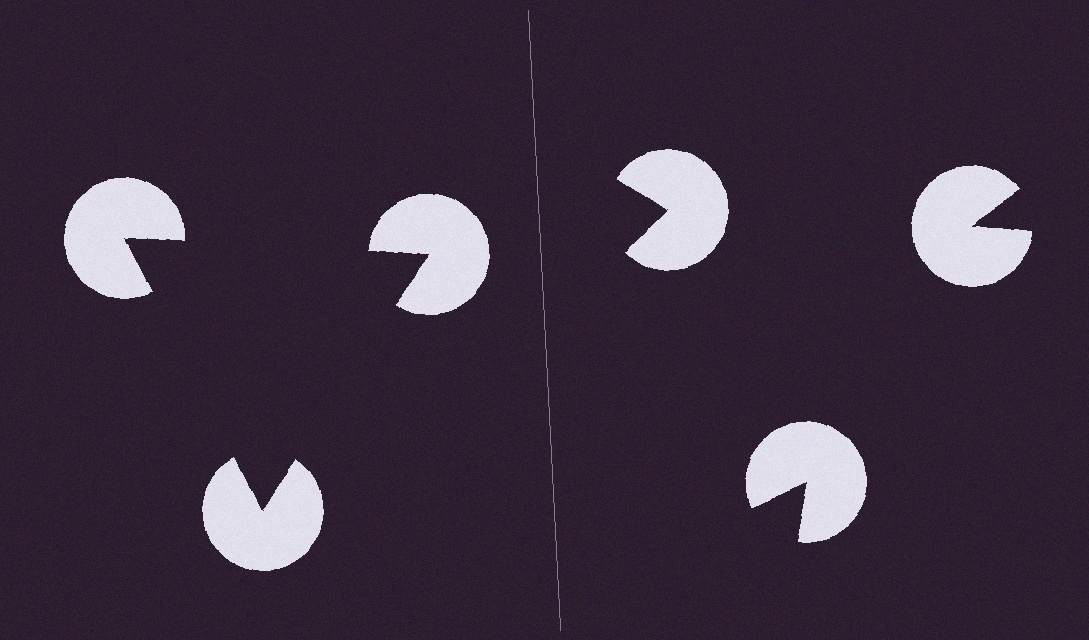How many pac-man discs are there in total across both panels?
6 — 3 on each side.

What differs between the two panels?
The pac-man discs are positioned identically on both sides; only the wedge orientations differ. On the left they align to a triangle; on the right they are misaligned.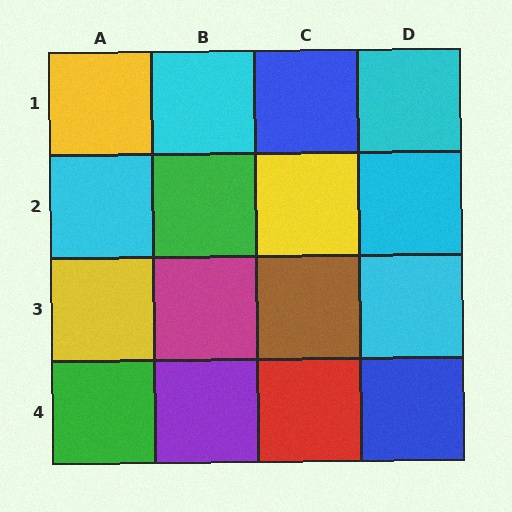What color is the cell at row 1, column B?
Cyan.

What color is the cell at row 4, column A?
Green.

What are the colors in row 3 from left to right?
Yellow, magenta, brown, cyan.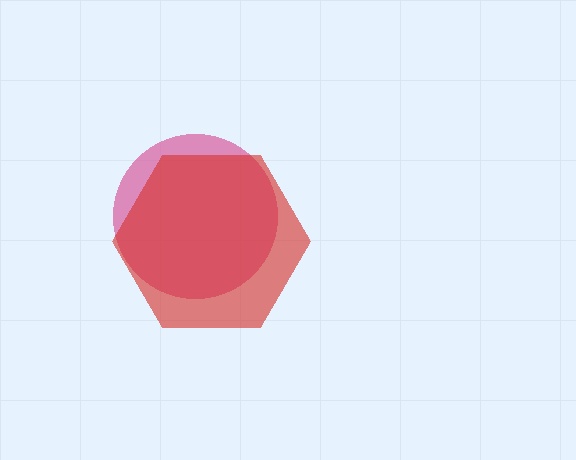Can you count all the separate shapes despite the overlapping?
Yes, there are 2 separate shapes.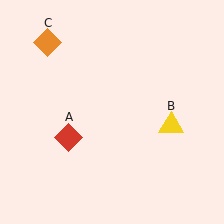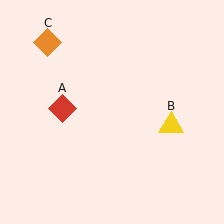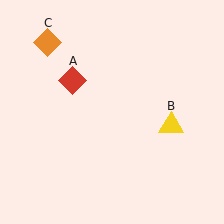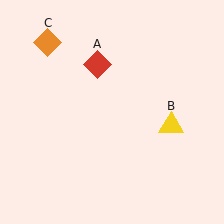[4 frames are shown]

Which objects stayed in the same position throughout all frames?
Yellow triangle (object B) and orange diamond (object C) remained stationary.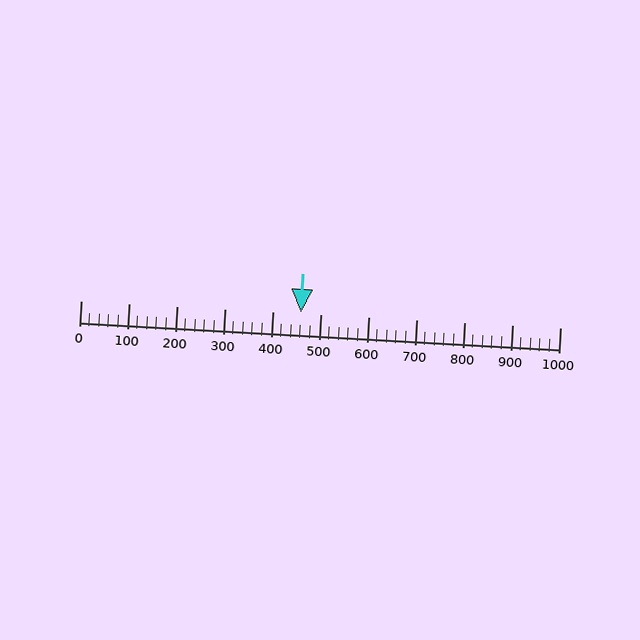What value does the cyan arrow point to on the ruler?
The cyan arrow points to approximately 460.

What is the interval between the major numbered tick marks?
The major tick marks are spaced 100 units apart.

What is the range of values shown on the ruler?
The ruler shows values from 0 to 1000.